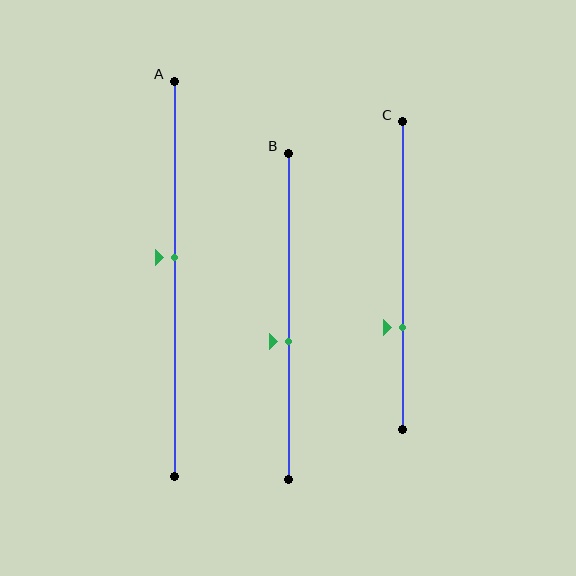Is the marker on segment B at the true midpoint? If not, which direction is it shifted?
No, the marker on segment B is shifted downward by about 8% of the segment length.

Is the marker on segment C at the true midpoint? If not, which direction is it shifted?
No, the marker on segment C is shifted downward by about 17% of the segment length.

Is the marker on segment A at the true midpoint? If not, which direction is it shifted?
No, the marker on segment A is shifted upward by about 6% of the segment length.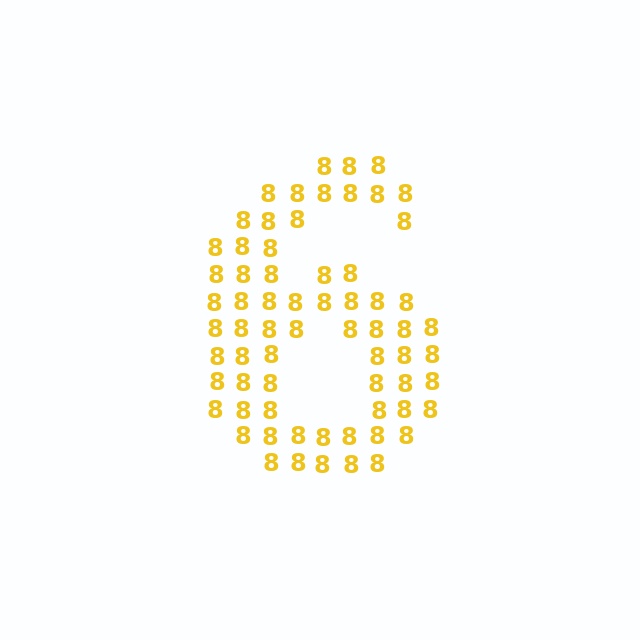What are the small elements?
The small elements are digit 8's.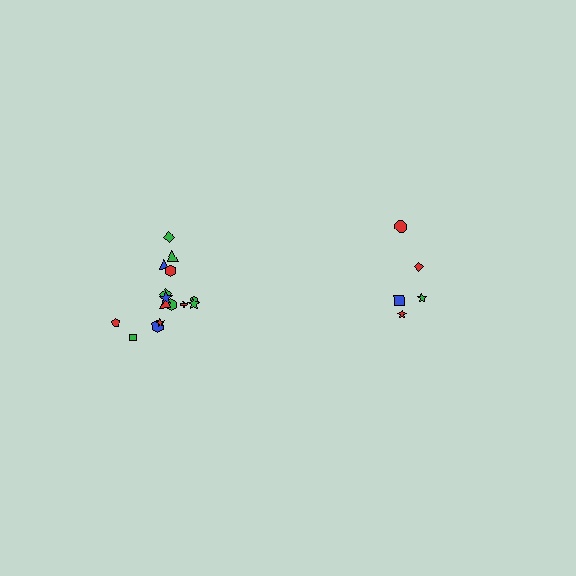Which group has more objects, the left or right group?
The left group.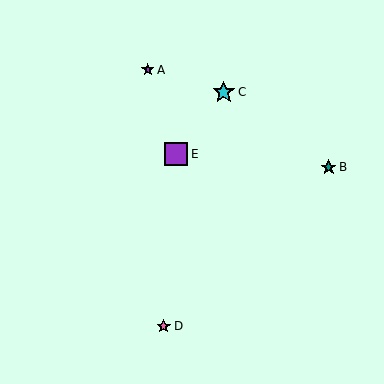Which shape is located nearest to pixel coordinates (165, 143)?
The purple square (labeled E) at (176, 154) is nearest to that location.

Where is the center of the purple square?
The center of the purple square is at (176, 154).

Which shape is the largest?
The purple square (labeled E) is the largest.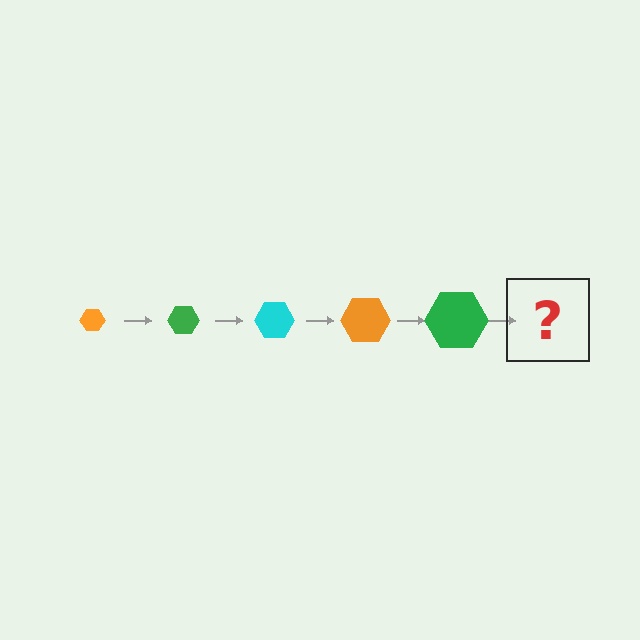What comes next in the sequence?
The next element should be a cyan hexagon, larger than the previous one.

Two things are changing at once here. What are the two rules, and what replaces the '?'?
The two rules are that the hexagon grows larger each step and the color cycles through orange, green, and cyan. The '?' should be a cyan hexagon, larger than the previous one.